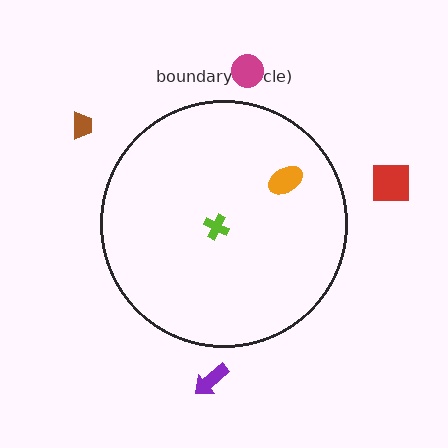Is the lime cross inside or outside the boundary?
Inside.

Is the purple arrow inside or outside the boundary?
Outside.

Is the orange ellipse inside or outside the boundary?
Inside.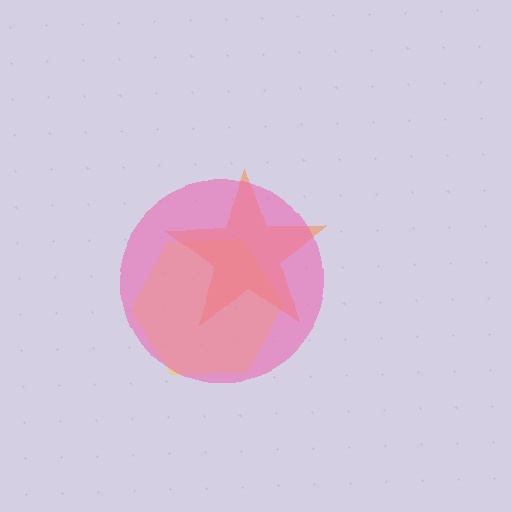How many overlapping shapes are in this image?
There are 3 overlapping shapes in the image.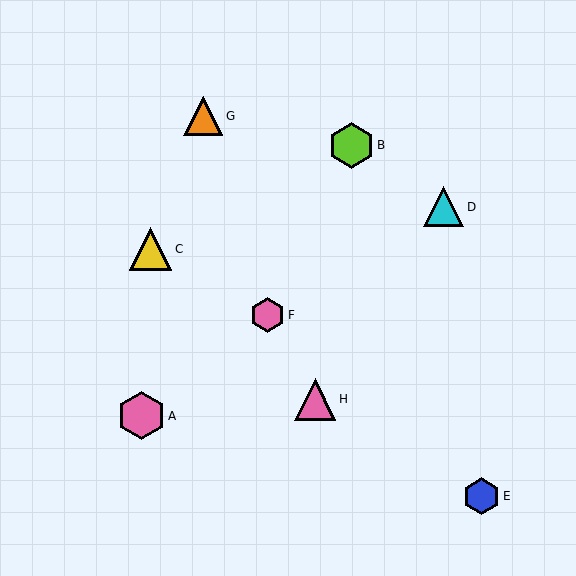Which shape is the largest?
The pink hexagon (labeled A) is the largest.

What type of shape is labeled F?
Shape F is a pink hexagon.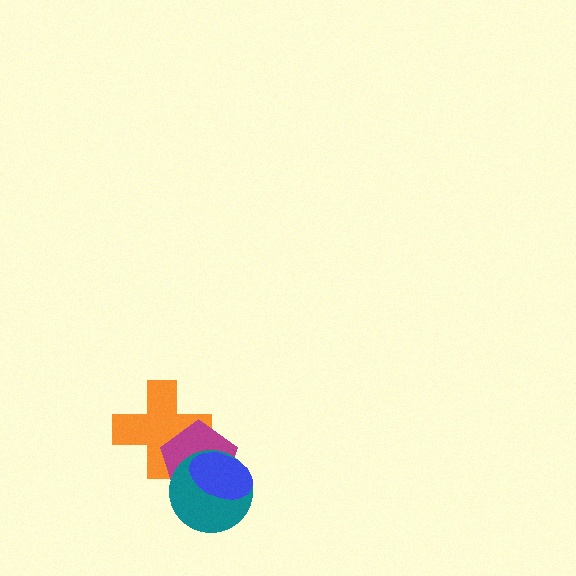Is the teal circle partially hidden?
Yes, it is partially covered by another shape.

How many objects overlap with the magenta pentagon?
3 objects overlap with the magenta pentagon.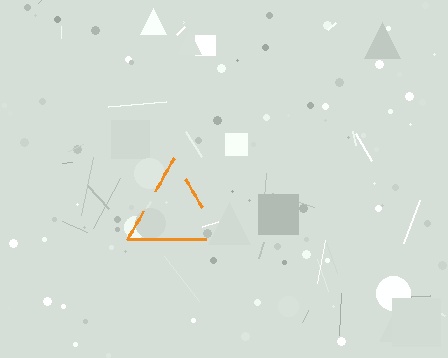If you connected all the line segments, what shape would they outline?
They would outline a triangle.